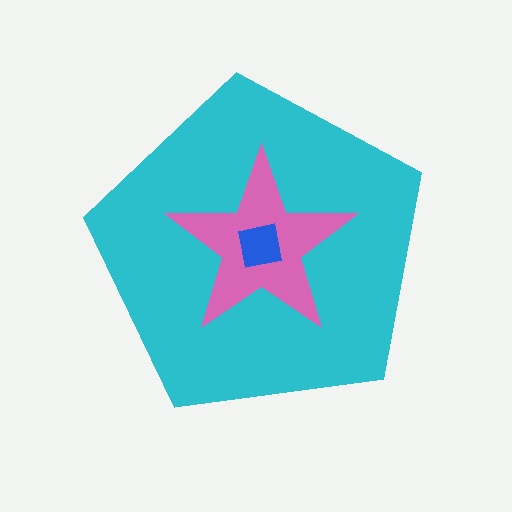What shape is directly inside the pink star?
The blue square.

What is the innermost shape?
The blue square.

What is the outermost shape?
The cyan pentagon.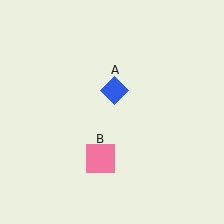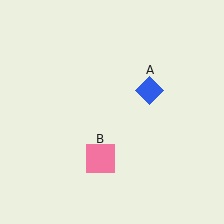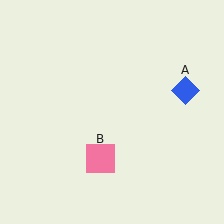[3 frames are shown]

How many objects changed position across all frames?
1 object changed position: blue diamond (object A).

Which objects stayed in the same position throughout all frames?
Pink square (object B) remained stationary.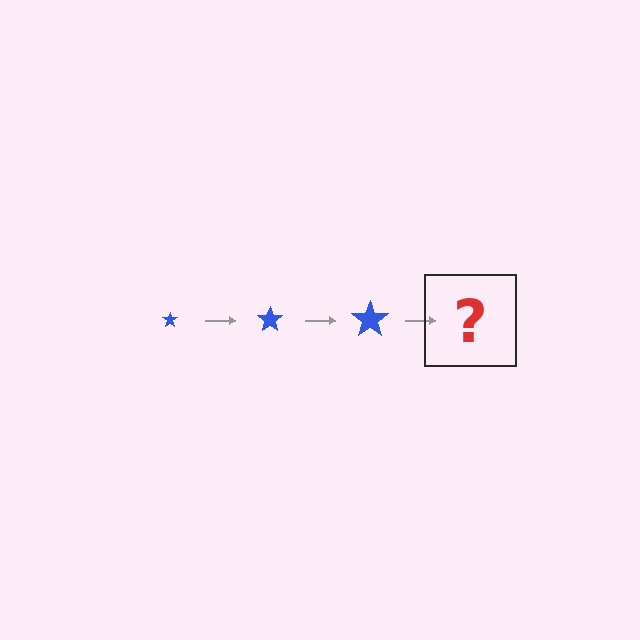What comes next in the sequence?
The next element should be a blue star, larger than the previous one.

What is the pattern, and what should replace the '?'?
The pattern is that the star gets progressively larger each step. The '?' should be a blue star, larger than the previous one.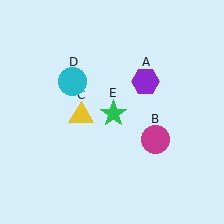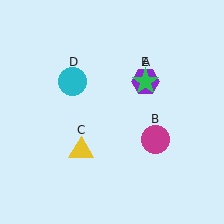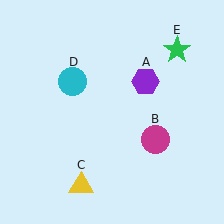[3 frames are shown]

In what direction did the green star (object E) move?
The green star (object E) moved up and to the right.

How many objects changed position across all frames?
2 objects changed position: yellow triangle (object C), green star (object E).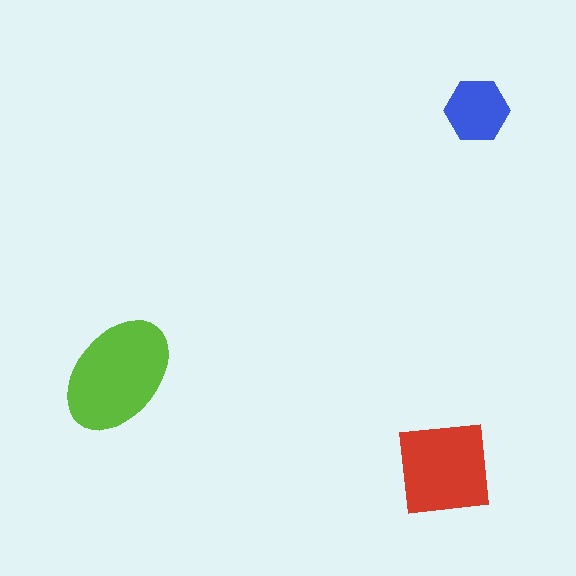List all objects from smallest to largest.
The blue hexagon, the red square, the lime ellipse.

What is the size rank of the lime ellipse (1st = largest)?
1st.